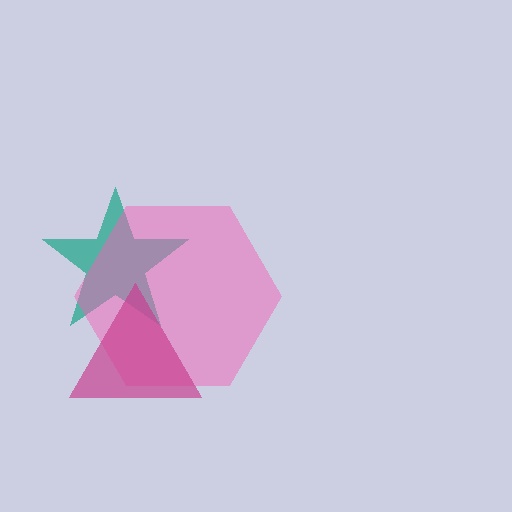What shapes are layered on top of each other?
The layered shapes are: a teal star, a pink hexagon, a magenta triangle.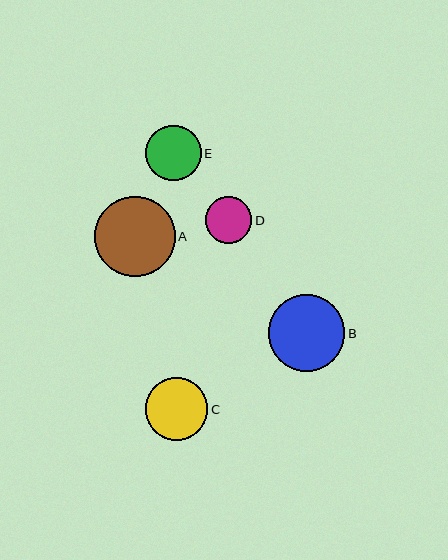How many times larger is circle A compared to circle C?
Circle A is approximately 1.3 times the size of circle C.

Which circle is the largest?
Circle A is the largest with a size of approximately 81 pixels.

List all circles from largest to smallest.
From largest to smallest: A, B, C, E, D.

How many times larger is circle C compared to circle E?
Circle C is approximately 1.1 times the size of circle E.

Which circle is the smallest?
Circle D is the smallest with a size of approximately 47 pixels.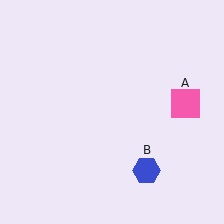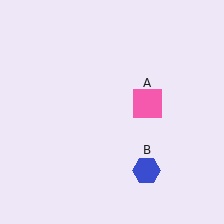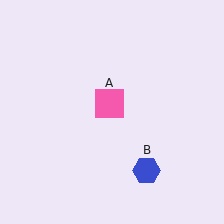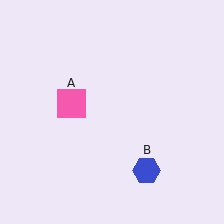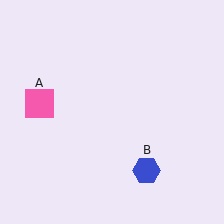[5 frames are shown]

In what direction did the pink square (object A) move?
The pink square (object A) moved left.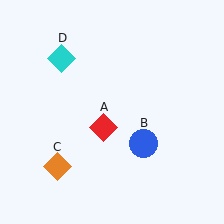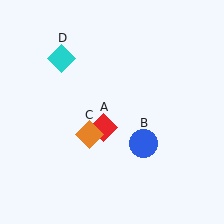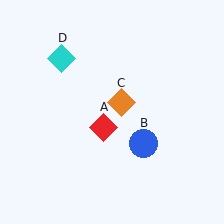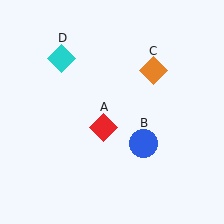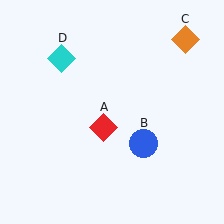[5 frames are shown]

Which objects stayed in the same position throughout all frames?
Red diamond (object A) and blue circle (object B) and cyan diamond (object D) remained stationary.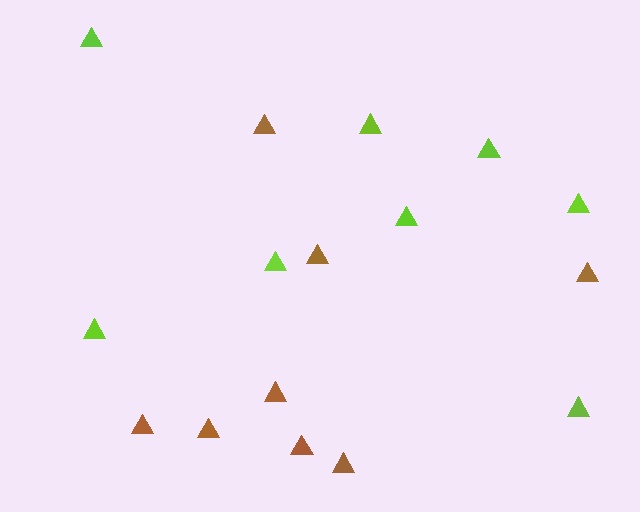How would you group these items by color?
There are 2 groups: one group of brown triangles (8) and one group of lime triangles (8).